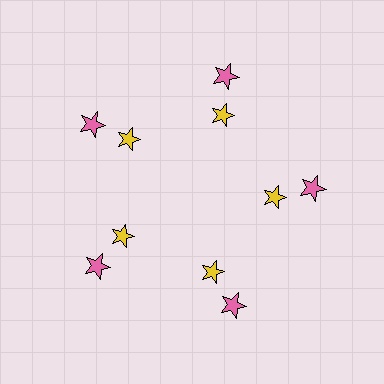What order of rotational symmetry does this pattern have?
This pattern has 5-fold rotational symmetry.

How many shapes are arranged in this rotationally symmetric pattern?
There are 10 shapes, arranged in 5 groups of 2.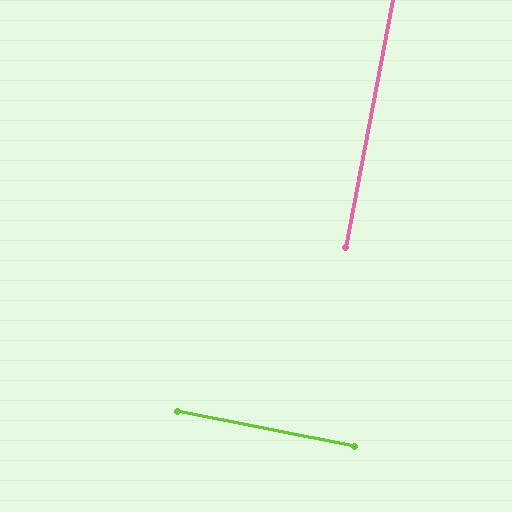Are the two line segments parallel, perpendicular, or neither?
Perpendicular — they meet at approximately 90°.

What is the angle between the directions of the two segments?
Approximately 90 degrees.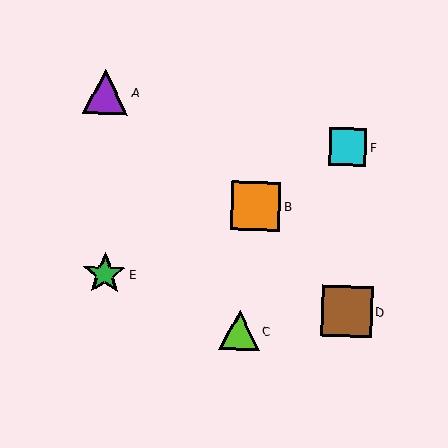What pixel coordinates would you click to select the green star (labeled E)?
Click at (105, 274) to select the green star E.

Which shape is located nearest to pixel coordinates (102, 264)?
The green star (labeled E) at (105, 274) is nearest to that location.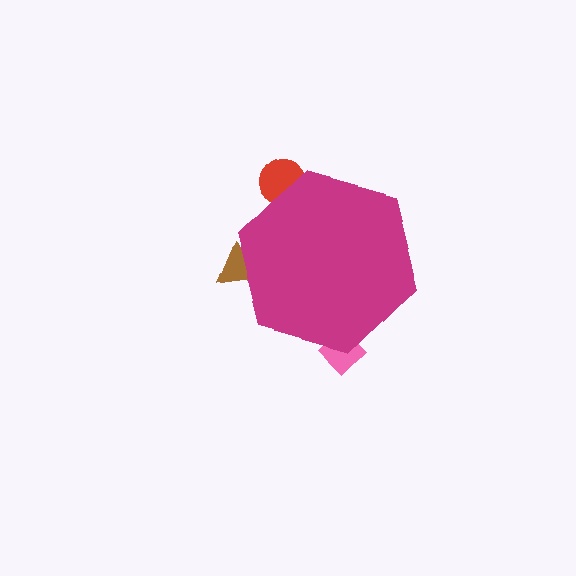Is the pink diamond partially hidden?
Yes, the pink diamond is partially hidden behind the magenta hexagon.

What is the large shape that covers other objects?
A magenta hexagon.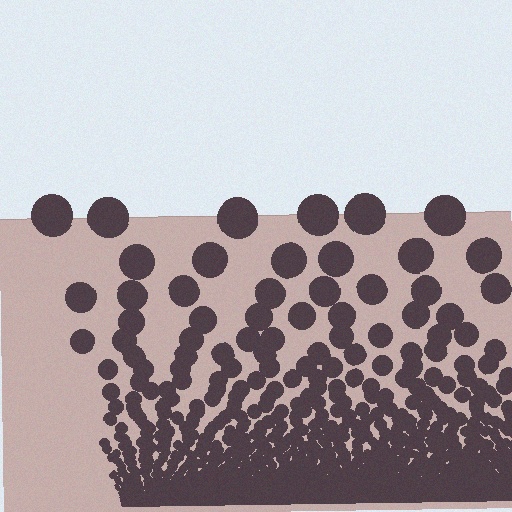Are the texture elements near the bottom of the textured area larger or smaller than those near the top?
Smaller. The gradient is inverted — elements near the bottom are smaller and denser.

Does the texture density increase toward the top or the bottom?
Density increases toward the bottom.